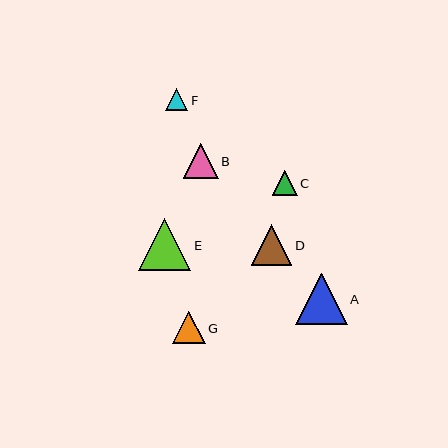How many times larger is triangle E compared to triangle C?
Triangle E is approximately 2.1 times the size of triangle C.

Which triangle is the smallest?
Triangle F is the smallest with a size of approximately 22 pixels.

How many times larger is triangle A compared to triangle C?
Triangle A is approximately 2.1 times the size of triangle C.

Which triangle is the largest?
Triangle E is the largest with a size of approximately 52 pixels.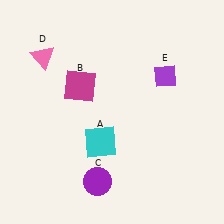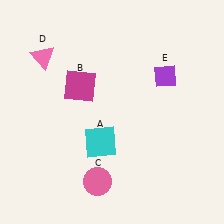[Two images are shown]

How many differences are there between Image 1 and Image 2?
There is 1 difference between the two images.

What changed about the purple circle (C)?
In Image 1, C is purple. In Image 2, it changed to pink.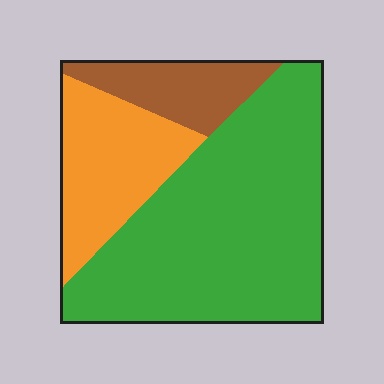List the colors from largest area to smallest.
From largest to smallest: green, orange, brown.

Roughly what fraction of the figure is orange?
Orange covers about 25% of the figure.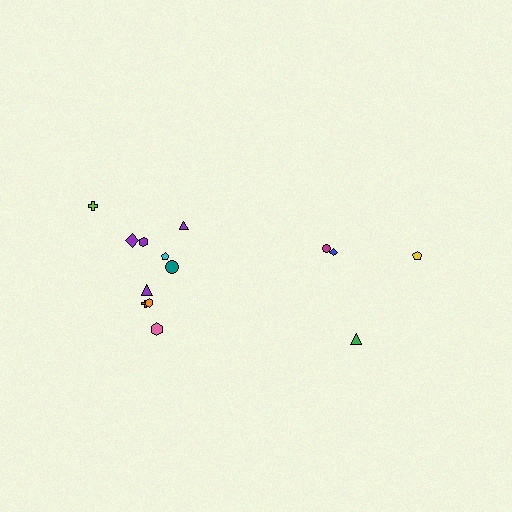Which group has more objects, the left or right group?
The left group.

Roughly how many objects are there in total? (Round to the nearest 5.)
Roughly 15 objects in total.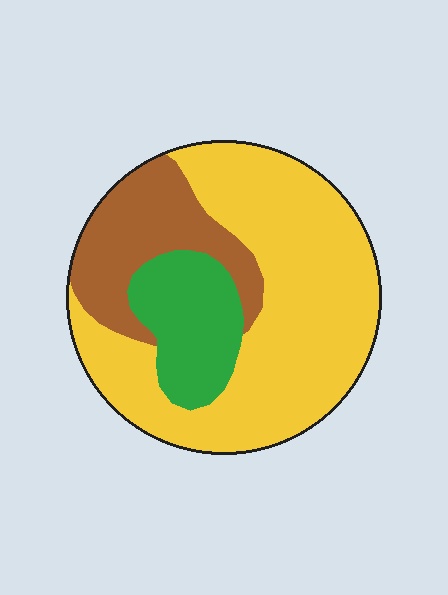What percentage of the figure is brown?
Brown takes up between a sixth and a third of the figure.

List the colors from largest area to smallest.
From largest to smallest: yellow, brown, green.